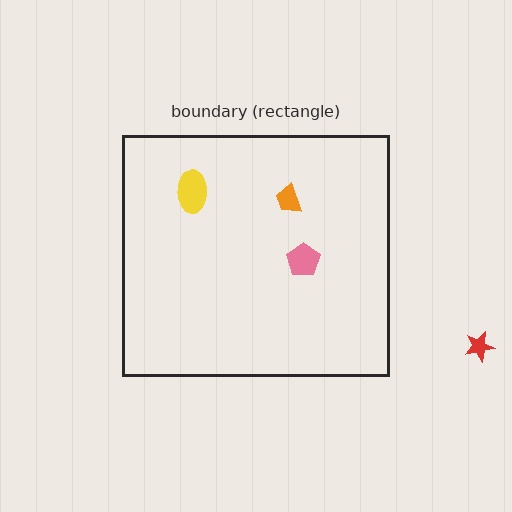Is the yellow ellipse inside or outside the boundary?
Inside.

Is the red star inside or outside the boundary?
Outside.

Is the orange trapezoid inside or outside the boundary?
Inside.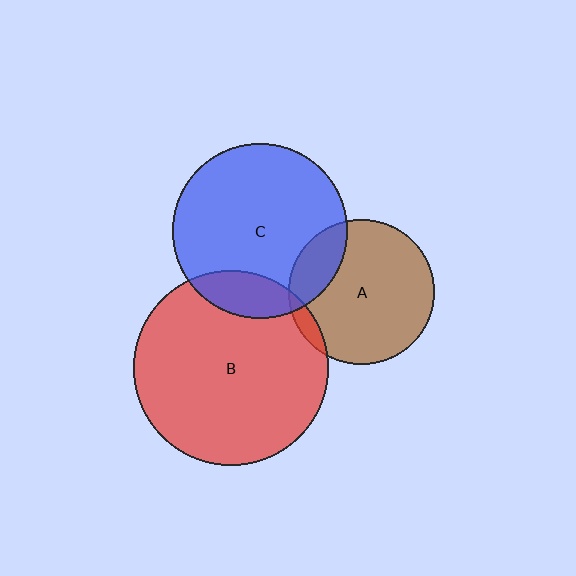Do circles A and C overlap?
Yes.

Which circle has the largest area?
Circle B (red).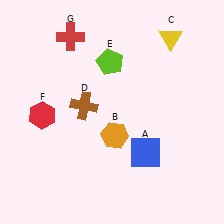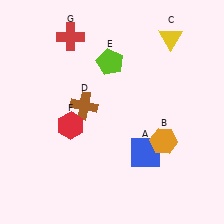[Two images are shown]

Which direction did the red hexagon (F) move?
The red hexagon (F) moved right.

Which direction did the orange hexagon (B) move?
The orange hexagon (B) moved right.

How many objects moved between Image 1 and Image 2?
2 objects moved between the two images.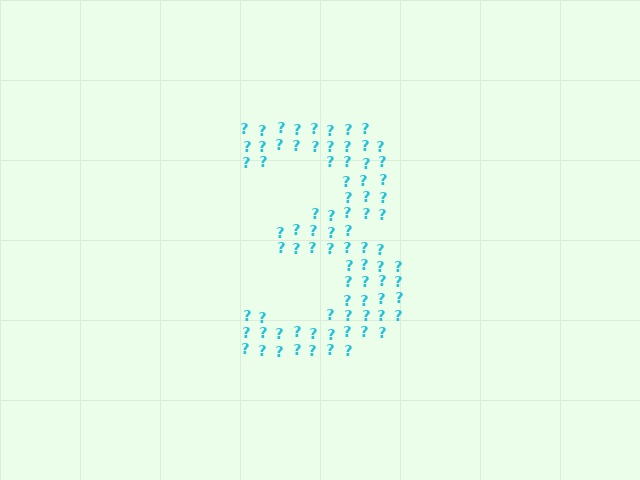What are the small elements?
The small elements are question marks.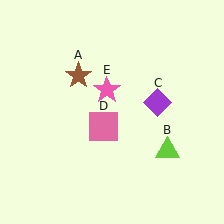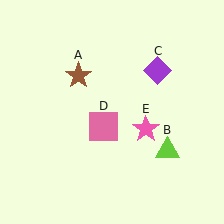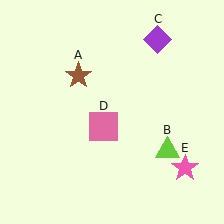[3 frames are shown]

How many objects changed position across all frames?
2 objects changed position: purple diamond (object C), pink star (object E).